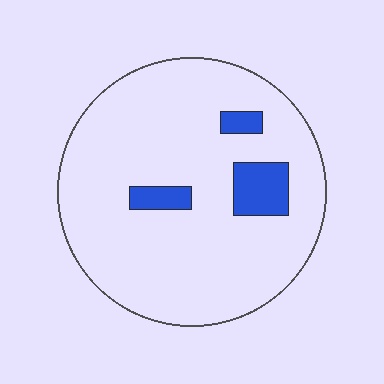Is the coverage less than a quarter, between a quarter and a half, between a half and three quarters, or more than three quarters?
Less than a quarter.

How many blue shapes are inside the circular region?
3.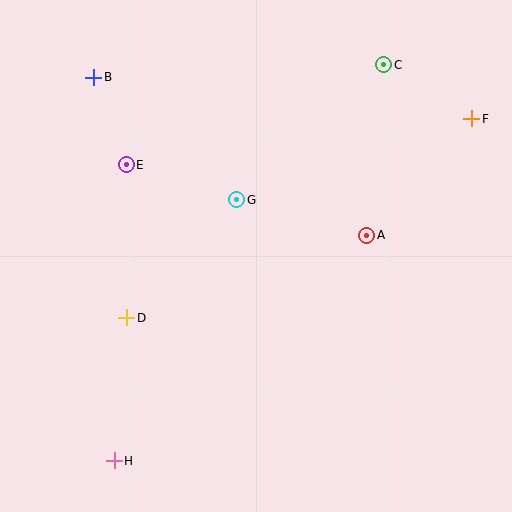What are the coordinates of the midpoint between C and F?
The midpoint between C and F is at (428, 92).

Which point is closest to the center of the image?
Point G at (237, 200) is closest to the center.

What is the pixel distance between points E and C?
The distance between E and C is 276 pixels.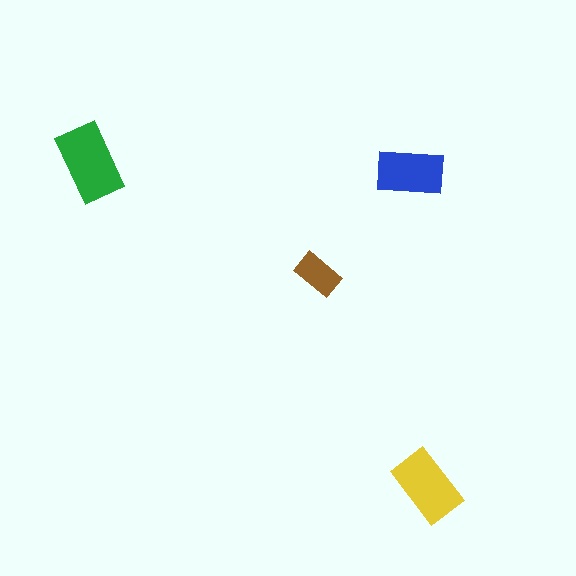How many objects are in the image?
There are 4 objects in the image.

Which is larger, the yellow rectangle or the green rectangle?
The green one.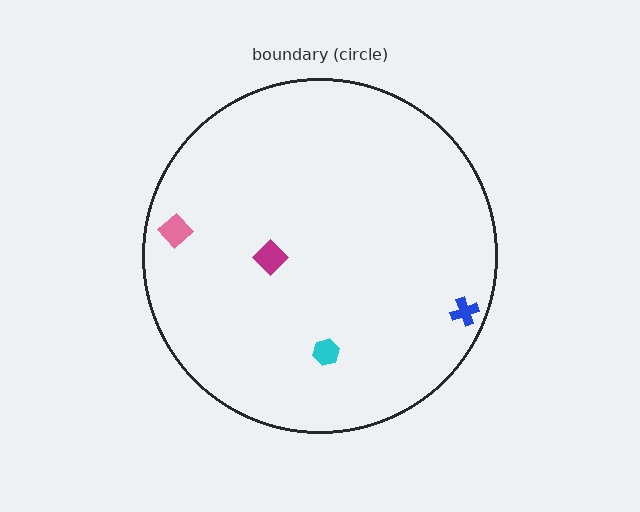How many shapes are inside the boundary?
4 inside, 0 outside.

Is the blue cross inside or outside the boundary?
Inside.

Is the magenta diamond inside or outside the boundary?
Inside.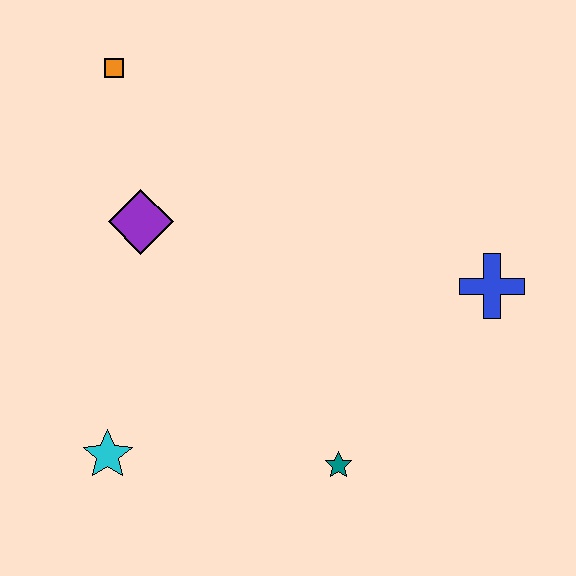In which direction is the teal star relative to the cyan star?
The teal star is to the right of the cyan star.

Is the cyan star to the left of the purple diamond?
Yes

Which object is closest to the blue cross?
The teal star is closest to the blue cross.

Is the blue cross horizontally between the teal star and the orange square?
No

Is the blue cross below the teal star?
No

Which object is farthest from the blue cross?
The orange square is farthest from the blue cross.